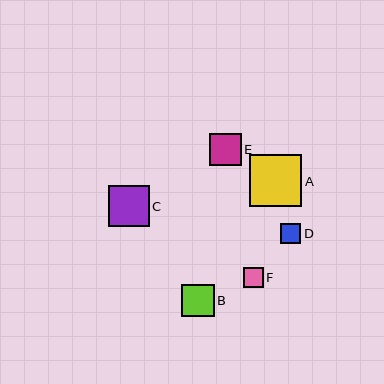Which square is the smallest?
Square F is the smallest with a size of approximately 20 pixels.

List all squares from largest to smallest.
From largest to smallest: A, C, B, E, D, F.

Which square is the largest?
Square A is the largest with a size of approximately 52 pixels.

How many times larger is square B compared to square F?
Square B is approximately 1.6 times the size of square F.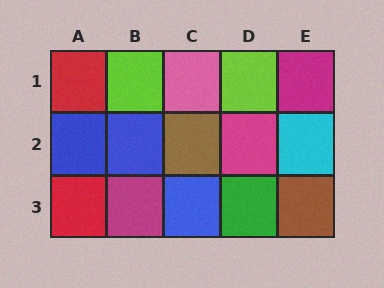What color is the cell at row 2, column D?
Magenta.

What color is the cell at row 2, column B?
Blue.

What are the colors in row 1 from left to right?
Red, lime, pink, lime, magenta.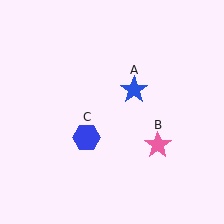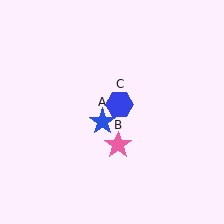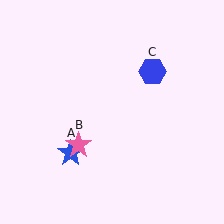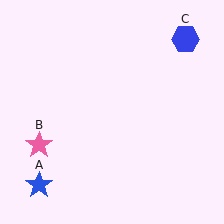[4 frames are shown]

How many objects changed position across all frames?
3 objects changed position: blue star (object A), pink star (object B), blue hexagon (object C).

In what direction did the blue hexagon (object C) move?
The blue hexagon (object C) moved up and to the right.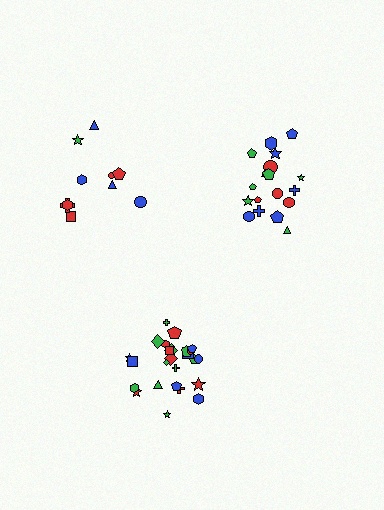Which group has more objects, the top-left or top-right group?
The top-right group.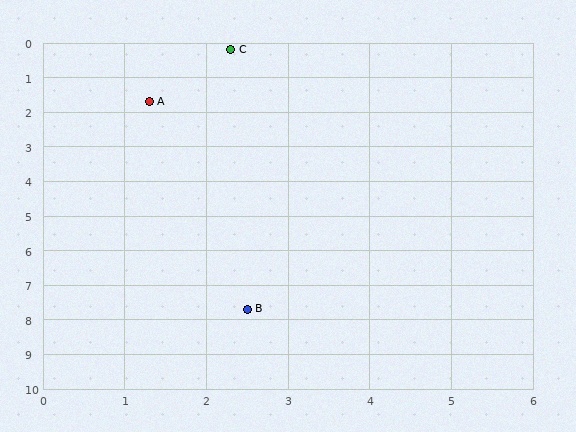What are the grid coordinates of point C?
Point C is at approximately (2.3, 0.2).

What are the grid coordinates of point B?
Point B is at approximately (2.5, 7.7).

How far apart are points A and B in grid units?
Points A and B are about 6.1 grid units apart.